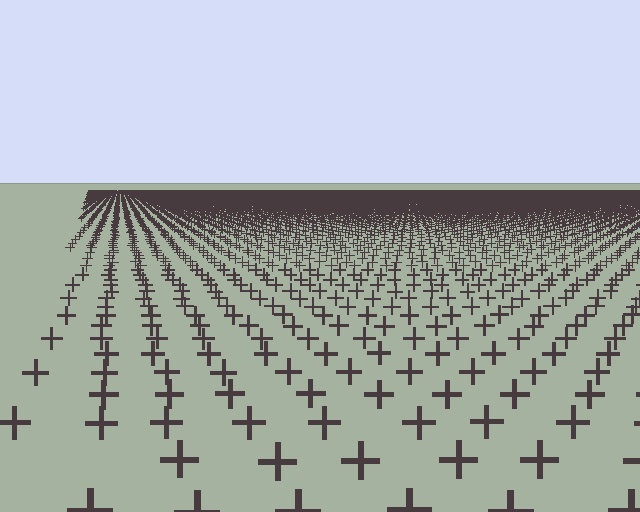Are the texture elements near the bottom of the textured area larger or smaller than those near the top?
Larger. Near the bottom, elements are closer to the viewer and appear at a bigger on-screen size.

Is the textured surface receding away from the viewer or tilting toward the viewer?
The surface is receding away from the viewer. Texture elements get smaller and denser toward the top.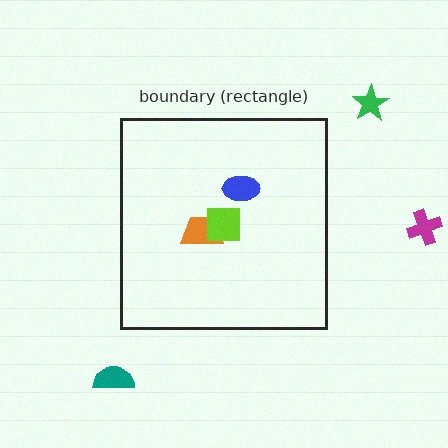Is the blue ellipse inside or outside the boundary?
Inside.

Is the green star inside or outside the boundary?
Outside.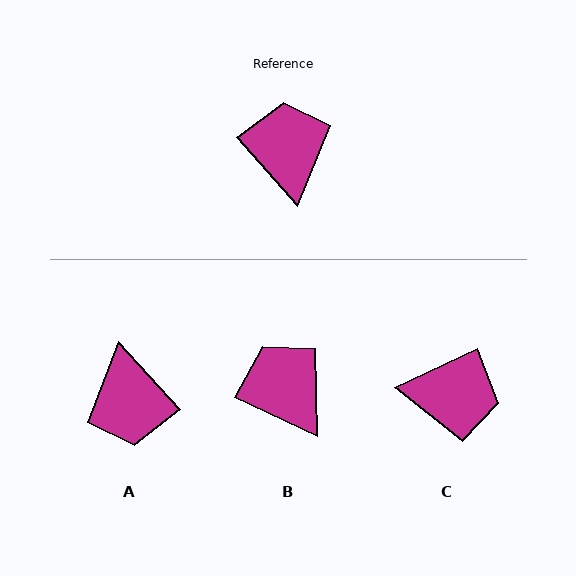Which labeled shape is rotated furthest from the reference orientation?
A, about 179 degrees away.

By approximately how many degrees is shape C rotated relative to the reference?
Approximately 107 degrees clockwise.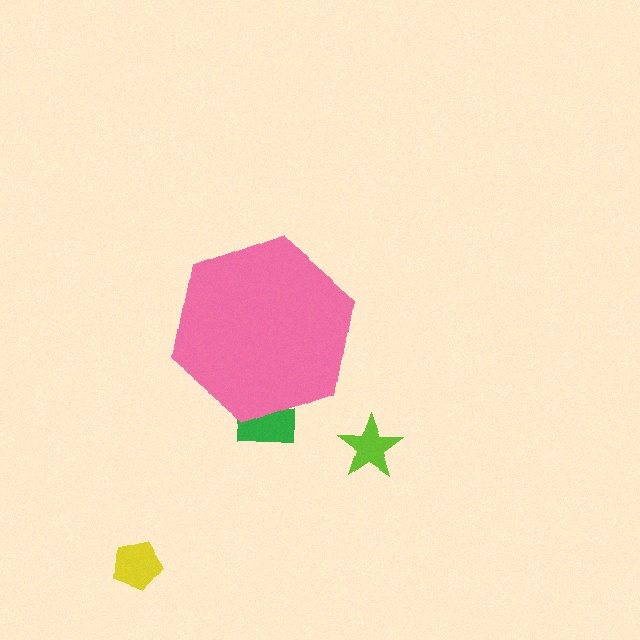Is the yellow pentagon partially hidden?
No, the yellow pentagon is fully visible.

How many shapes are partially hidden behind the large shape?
1 shape is partially hidden.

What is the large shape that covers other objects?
A pink hexagon.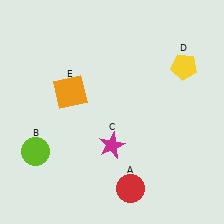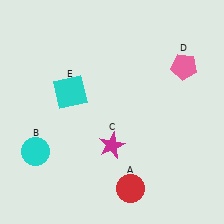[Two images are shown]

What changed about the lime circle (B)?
In Image 1, B is lime. In Image 2, it changed to cyan.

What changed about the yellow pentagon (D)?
In Image 1, D is yellow. In Image 2, it changed to pink.